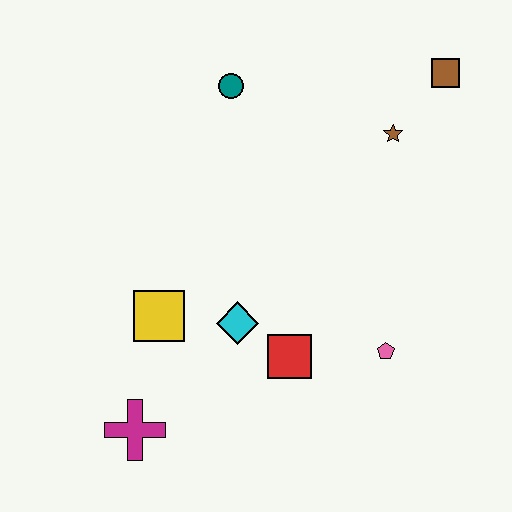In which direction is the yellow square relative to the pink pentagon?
The yellow square is to the left of the pink pentagon.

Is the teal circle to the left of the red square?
Yes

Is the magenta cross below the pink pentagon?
Yes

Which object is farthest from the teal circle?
The magenta cross is farthest from the teal circle.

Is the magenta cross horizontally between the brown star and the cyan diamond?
No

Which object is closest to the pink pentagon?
The red square is closest to the pink pentagon.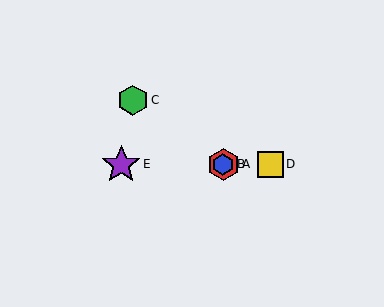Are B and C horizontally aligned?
No, B is at y≈164 and C is at y≈100.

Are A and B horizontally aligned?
Yes, both are at y≈164.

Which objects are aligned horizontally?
Objects A, B, D, E are aligned horizontally.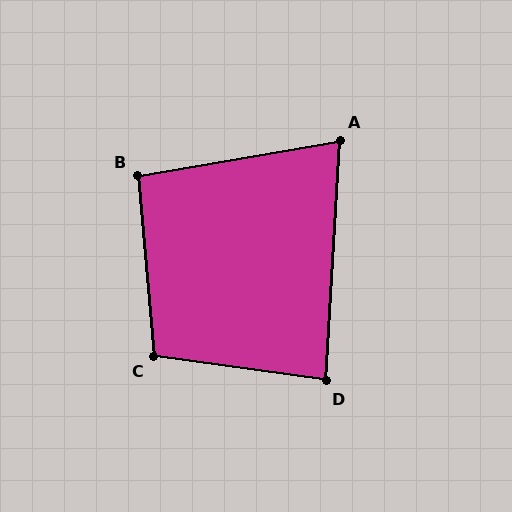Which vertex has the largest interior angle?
C, at approximately 103 degrees.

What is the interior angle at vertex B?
Approximately 95 degrees (approximately right).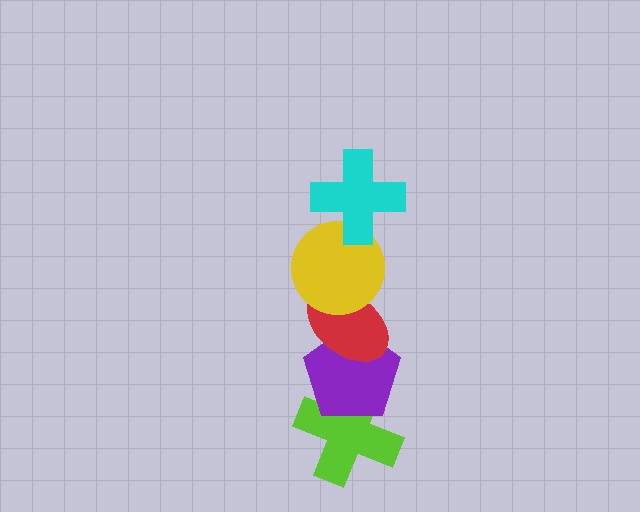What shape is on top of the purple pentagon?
The red ellipse is on top of the purple pentagon.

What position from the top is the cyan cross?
The cyan cross is 1st from the top.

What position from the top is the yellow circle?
The yellow circle is 2nd from the top.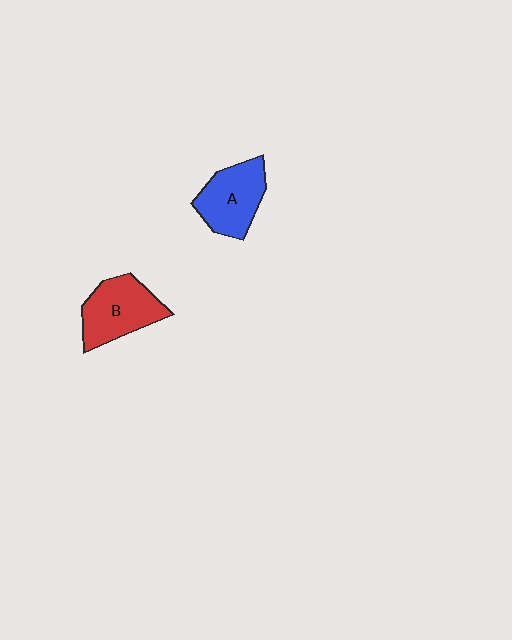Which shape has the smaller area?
Shape A (blue).